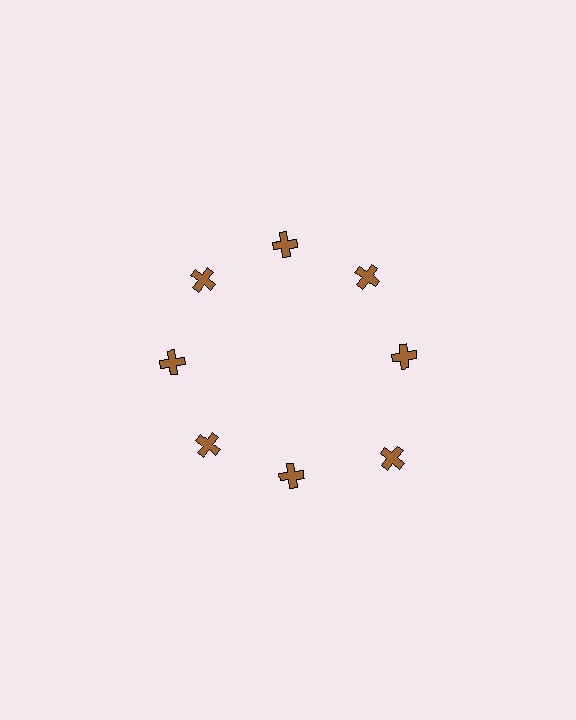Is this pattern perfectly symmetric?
No. The 8 brown crosses are arranged in a ring, but one element near the 4 o'clock position is pushed outward from the center, breaking the 8-fold rotational symmetry.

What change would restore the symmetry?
The symmetry would be restored by moving it inward, back onto the ring so that all 8 crosses sit at equal angles and equal distance from the center.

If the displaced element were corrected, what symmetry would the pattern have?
It would have 8-fold rotational symmetry — the pattern would map onto itself every 45 degrees.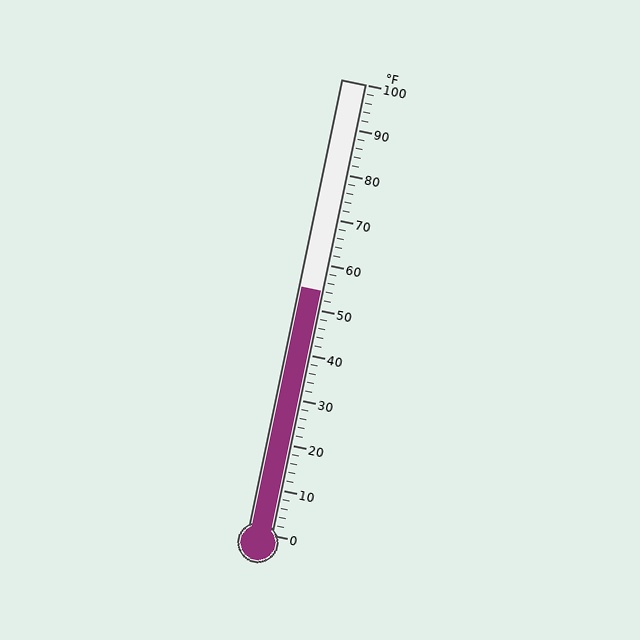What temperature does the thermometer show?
The thermometer shows approximately 54°F.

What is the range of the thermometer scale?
The thermometer scale ranges from 0°F to 100°F.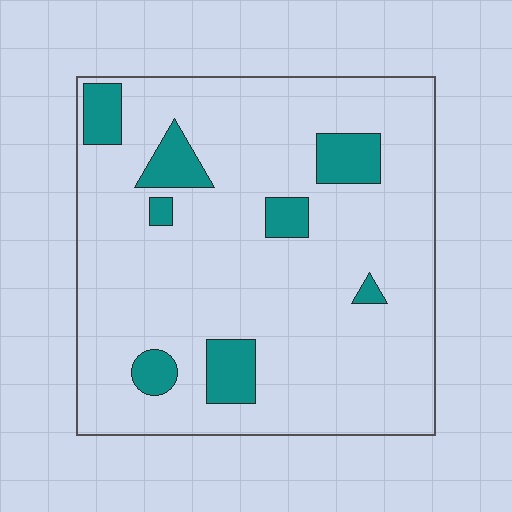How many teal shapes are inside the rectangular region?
8.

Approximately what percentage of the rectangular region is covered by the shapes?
Approximately 15%.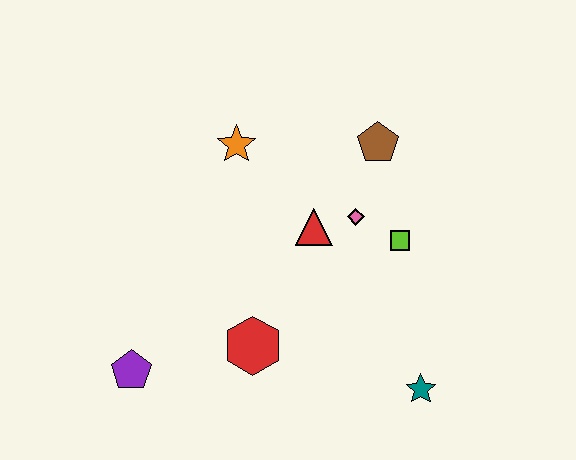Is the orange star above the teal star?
Yes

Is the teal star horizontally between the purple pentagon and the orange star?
No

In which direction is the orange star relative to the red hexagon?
The orange star is above the red hexagon.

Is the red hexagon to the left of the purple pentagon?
No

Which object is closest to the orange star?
The red triangle is closest to the orange star.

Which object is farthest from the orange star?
The teal star is farthest from the orange star.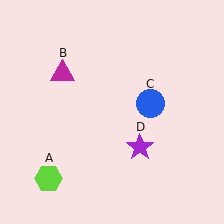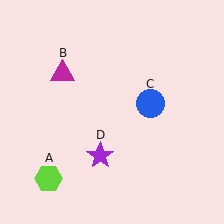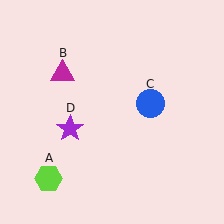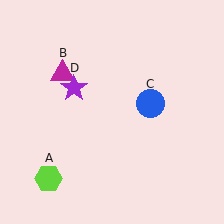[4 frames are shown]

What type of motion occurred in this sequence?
The purple star (object D) rotated clockwise around the center of the scene.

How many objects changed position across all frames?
1 object changed position: purple star (object D).